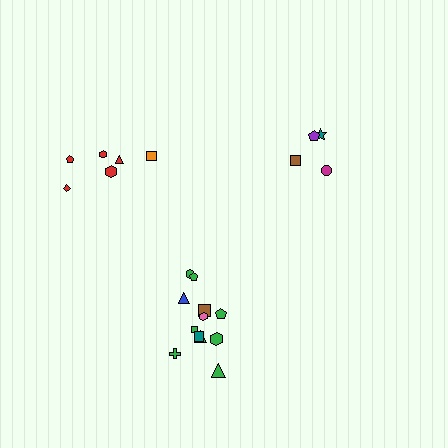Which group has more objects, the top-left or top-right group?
The top-left group.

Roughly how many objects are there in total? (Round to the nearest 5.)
Roughly 20 objects in total.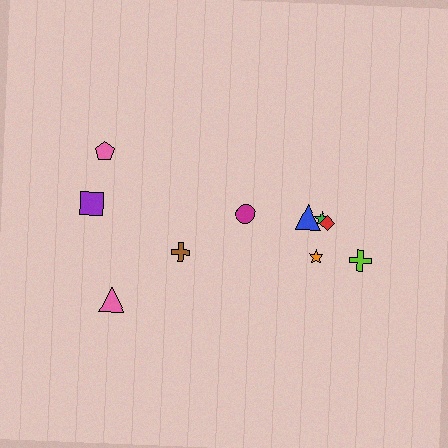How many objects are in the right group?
There are 6 objects.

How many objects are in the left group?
There are 4 objects.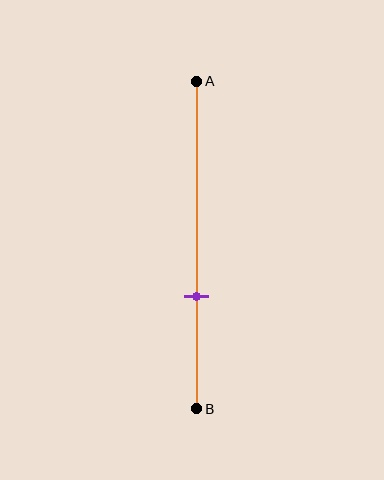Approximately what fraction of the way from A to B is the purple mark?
The purple mark is approximately 65% of the way from A to B.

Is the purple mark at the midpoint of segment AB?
No, the mark is at about 65% from A, not at the 50% midpoint.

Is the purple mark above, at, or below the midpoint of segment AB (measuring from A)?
The purple mark is below the midpoint of segment AB.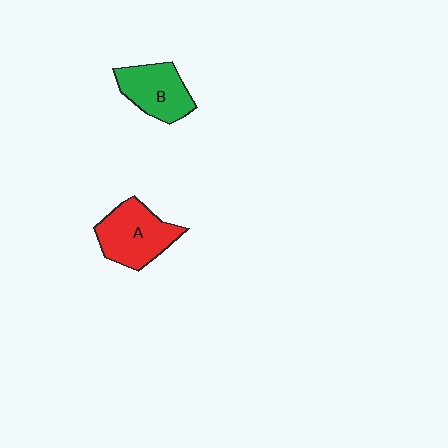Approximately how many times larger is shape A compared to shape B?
Approximately 1.2 times.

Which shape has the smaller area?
Shape B (green).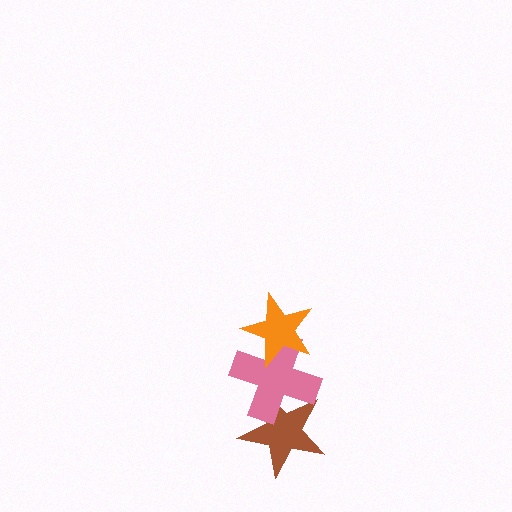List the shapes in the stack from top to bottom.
From top to bottom: the orange star, the pink cross, the brown star.